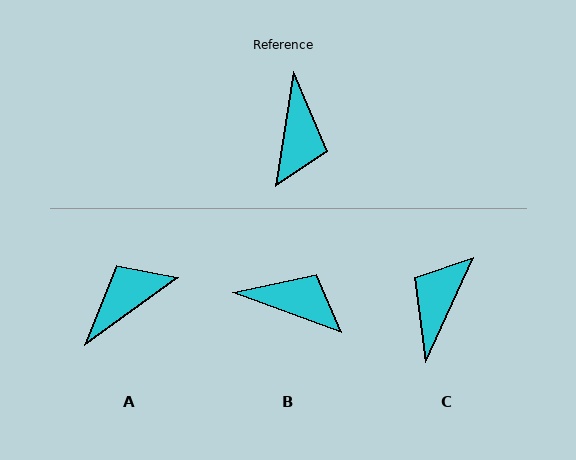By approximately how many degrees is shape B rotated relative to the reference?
Approximately 79 degrees counter-clockwise.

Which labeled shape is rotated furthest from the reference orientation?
C, about 165 degrees away.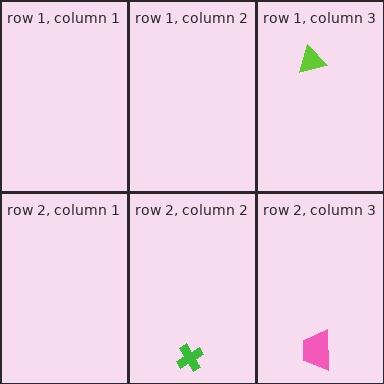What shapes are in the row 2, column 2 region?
The green cross.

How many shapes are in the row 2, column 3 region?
1.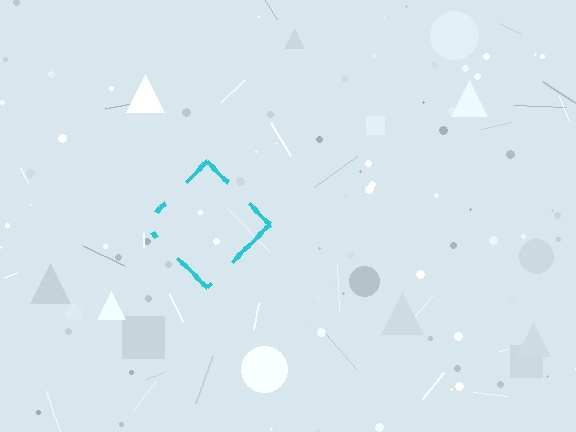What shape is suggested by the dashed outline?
The dashed outline suggests a diamond.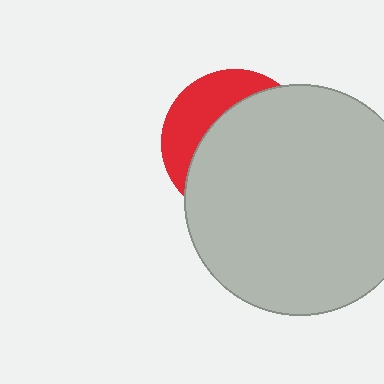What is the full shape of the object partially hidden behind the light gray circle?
The partially hidden object is a red circle.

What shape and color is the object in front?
The object in front is a light gray circle.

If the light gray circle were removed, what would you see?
You would see the complete red circle.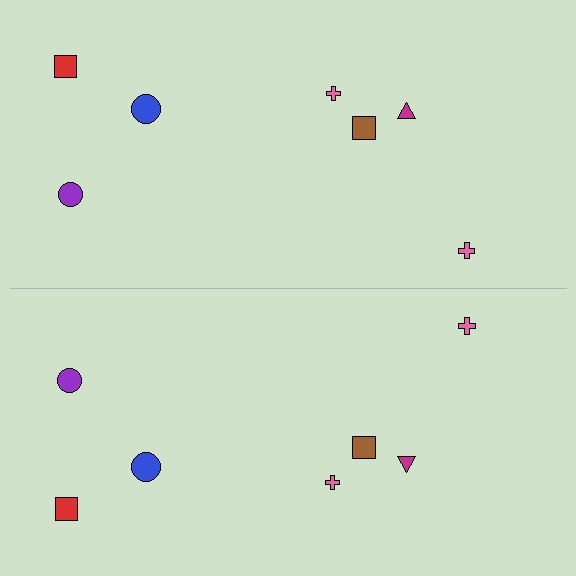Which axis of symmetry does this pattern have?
The pattern has a horizontal axis of symmetry running through the center of the image.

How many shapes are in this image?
There are 14 shapes in this image.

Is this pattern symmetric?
Yes, this pattern has bilateral (reflection) symmetry.